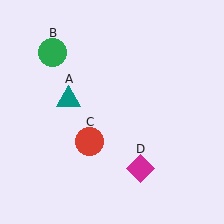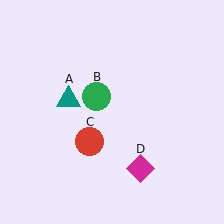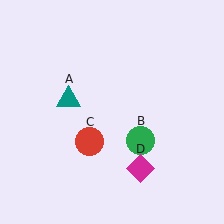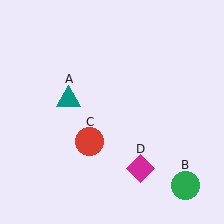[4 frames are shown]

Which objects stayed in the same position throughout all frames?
Teal triangle (object A) and red circle (object C) and magenta diamond (object D) remained stationary.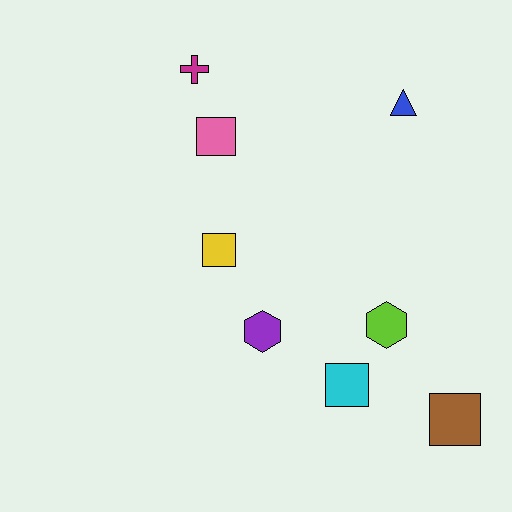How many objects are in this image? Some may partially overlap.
There are 8 objects.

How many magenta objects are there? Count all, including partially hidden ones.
There is 1 magenta object.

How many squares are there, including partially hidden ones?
There are 4 squares.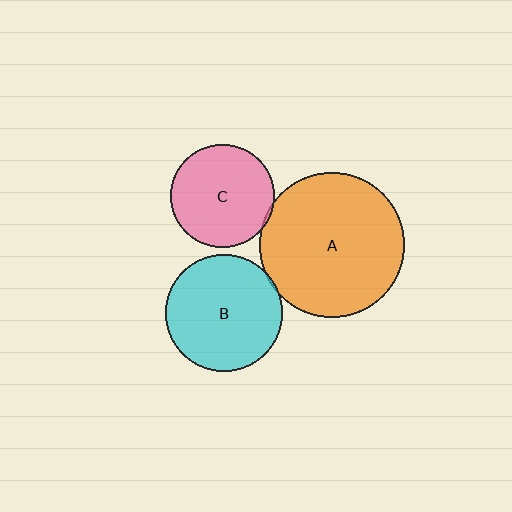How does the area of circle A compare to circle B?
Approximately 1.5 times.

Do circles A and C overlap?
Yes.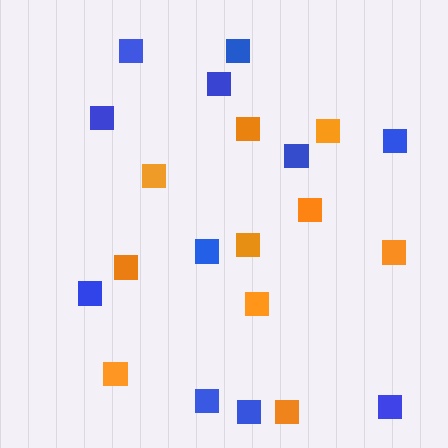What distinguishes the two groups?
There are 2 groups: one group of orange squares (10) and one group of blue squares (11).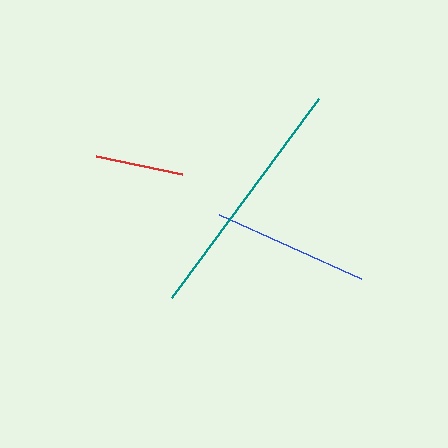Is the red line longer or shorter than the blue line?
The blue line is longer than the red line.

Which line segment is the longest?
The teal line is the longest at approximately 247 pixels.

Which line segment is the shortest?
The red line is the shortest at approximately 88 pixels.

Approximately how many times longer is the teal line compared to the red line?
The teal line is approximately 2.8 times the length of the red line.